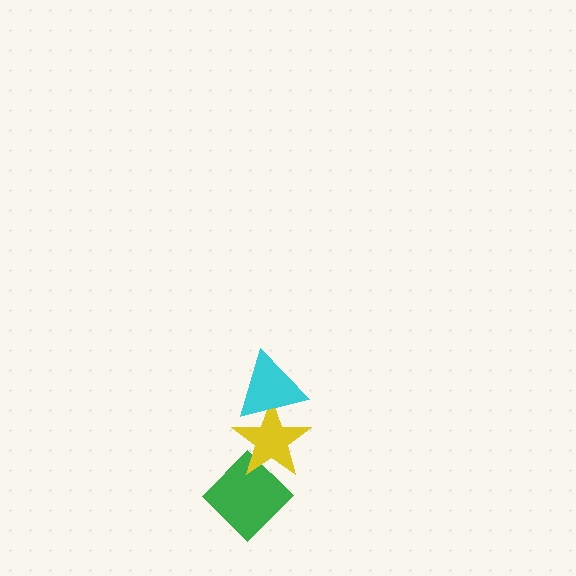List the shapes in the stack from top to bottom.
From top to bottom: the cyan triangle, the yellow star, the green diamond.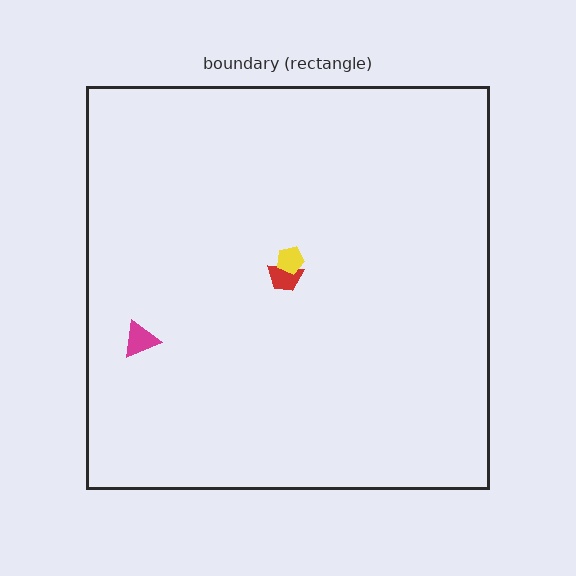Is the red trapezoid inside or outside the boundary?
Inside.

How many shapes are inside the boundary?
3 inside, 0 outside.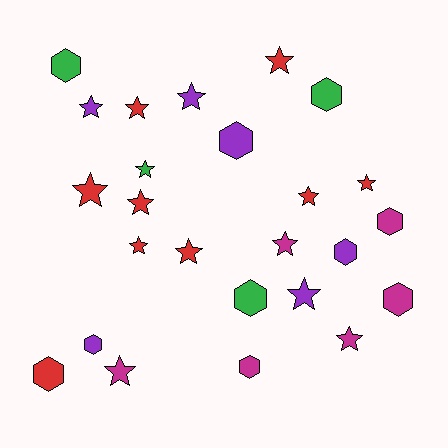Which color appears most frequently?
Red, with 9 objects.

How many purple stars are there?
There are 3 purple stars.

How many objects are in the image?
There are 25 objects.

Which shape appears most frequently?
Star, with 15 objects.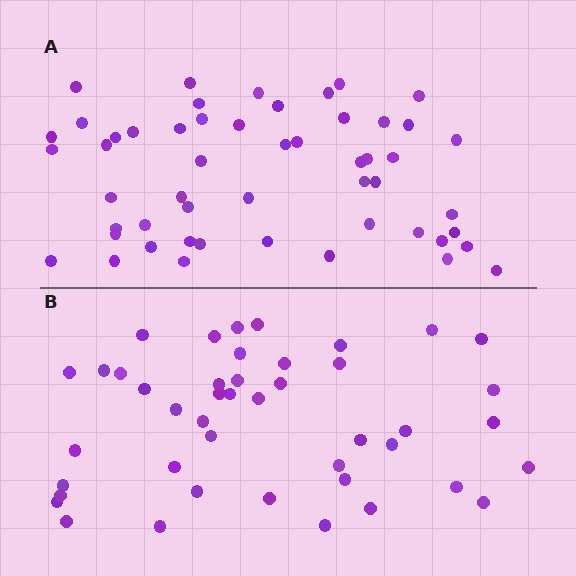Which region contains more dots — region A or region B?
Region A (the top region) has more dots.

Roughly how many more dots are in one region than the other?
Region A has roughly 8 or so more dots than region B.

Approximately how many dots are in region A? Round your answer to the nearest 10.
About 50 dots. (The exact count is 52, which rounds to 50.)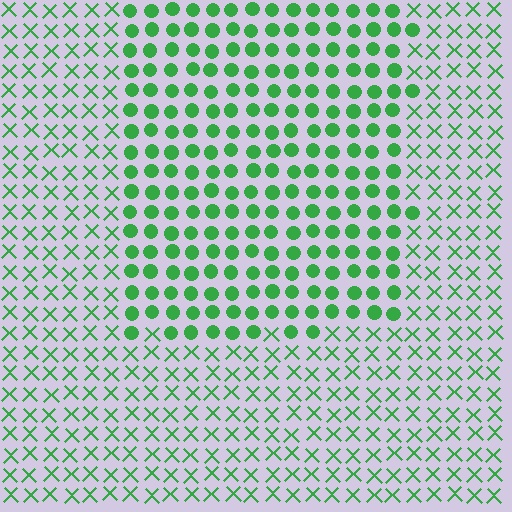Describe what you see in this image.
The image is filled with small green elements arranged in a uniform grid. A rectangle-shaped region contains circles, while the surrounding area contains X marks. The boundary is defined purely by the change in element shape.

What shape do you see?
I see a rectangle.